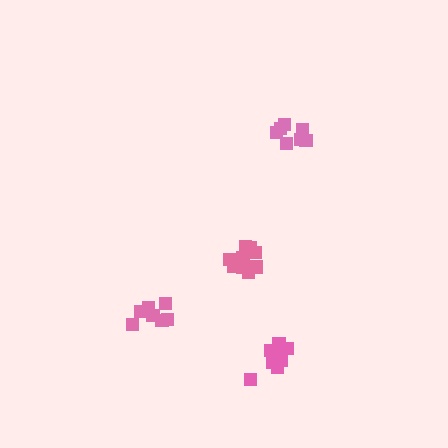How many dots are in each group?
Group 1: 8 dots, Group 2: 7 dots, Group 3: 12 dots, Group 4: 10 dots (37 total).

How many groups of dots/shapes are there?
There are 4 groups.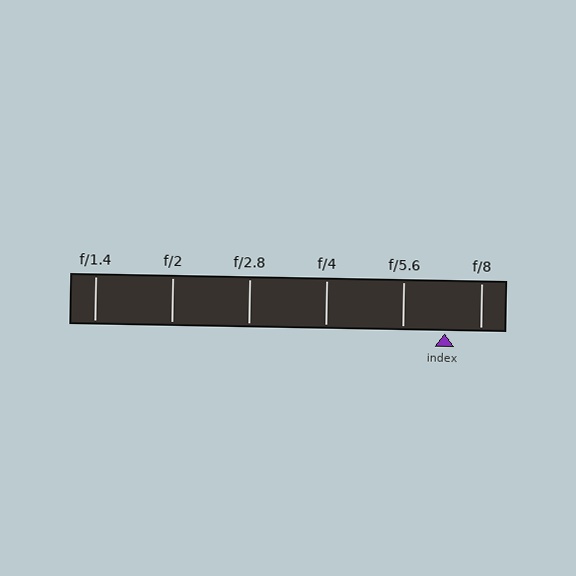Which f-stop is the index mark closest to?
The index mark is closest to f/8.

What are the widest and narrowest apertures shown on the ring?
The widest aperture shown is f/1.4 and the narrowest is f/8.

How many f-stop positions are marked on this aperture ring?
There are 6 f-stop positions marked.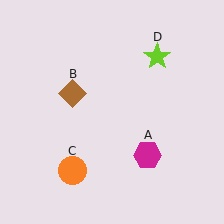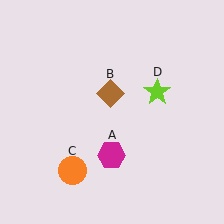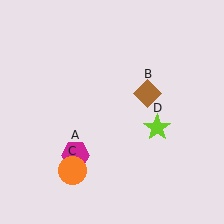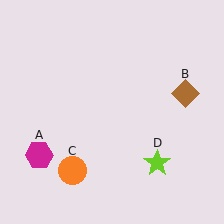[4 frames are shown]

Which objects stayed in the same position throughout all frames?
Orange circle (object C) remained stationary.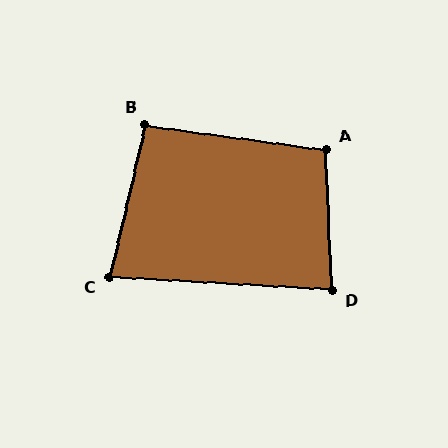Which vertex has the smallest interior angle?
C, at approximately 80 degrees.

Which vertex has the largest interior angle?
A, at approximately 100 degrees.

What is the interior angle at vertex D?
Approximately 85 degrees (acute).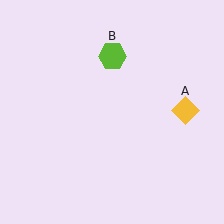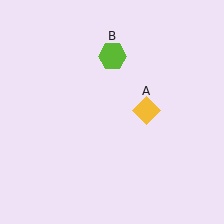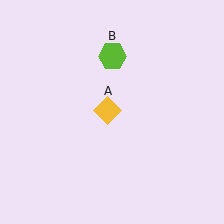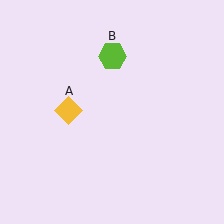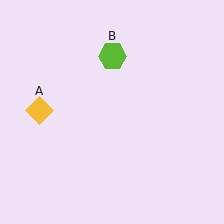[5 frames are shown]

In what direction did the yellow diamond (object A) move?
The yellow diamond (object A) moved left.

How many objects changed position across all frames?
1 object changed position: yellow diamond (object A).